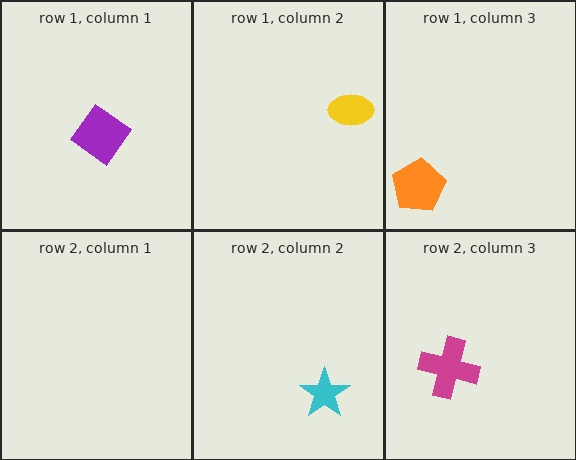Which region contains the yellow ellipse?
The row 1, column 2 region.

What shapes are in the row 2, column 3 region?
The magenta cross.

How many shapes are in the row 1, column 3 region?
1.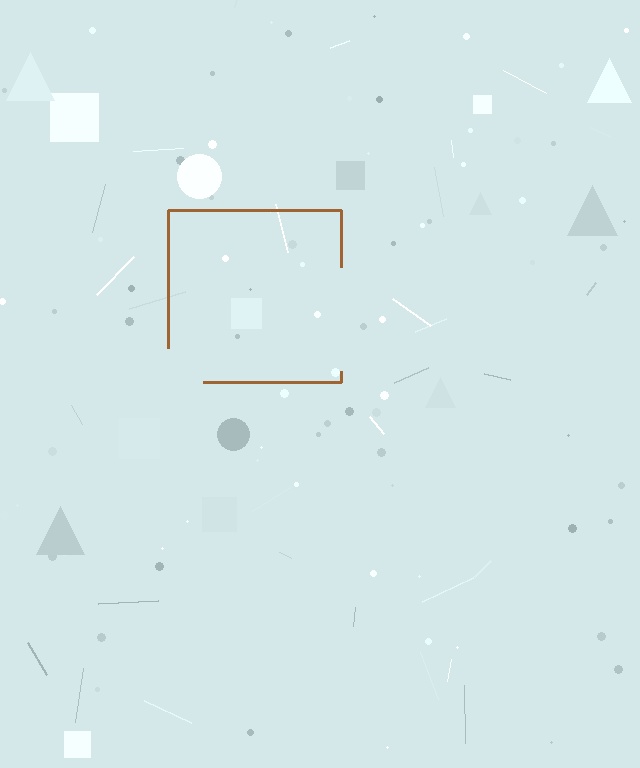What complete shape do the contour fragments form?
The contour fragments form a square.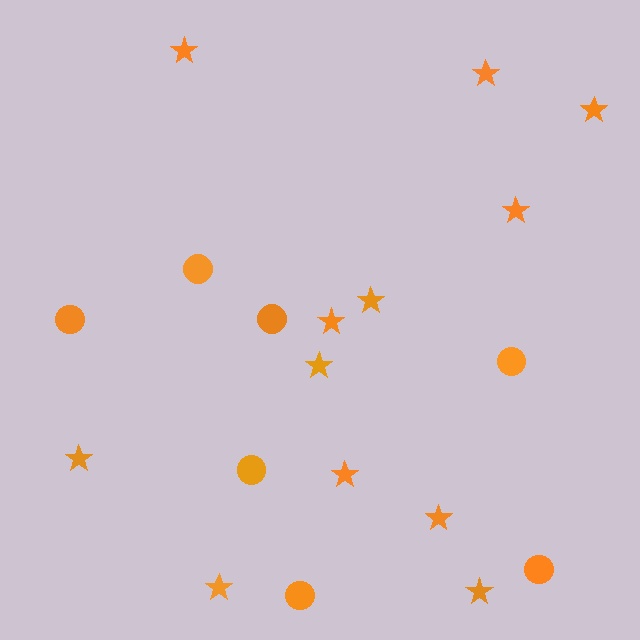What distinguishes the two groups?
There are 2 groups: one group of circles (7) and one group of stars (12).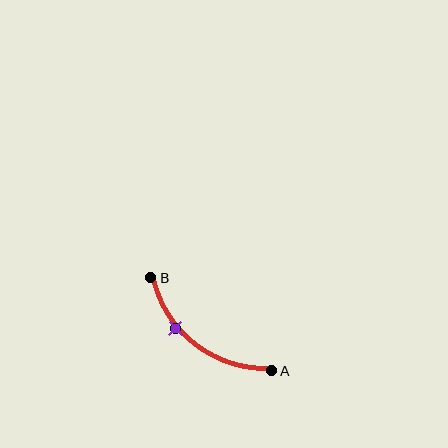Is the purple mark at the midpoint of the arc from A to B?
No. The purple mark lies on the arc but is closer to endpoint B. The arc midpoint would be at the point on the curve equidistant along the arc from both A and B.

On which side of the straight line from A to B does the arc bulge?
The arc bulges below and to the left of the straight line connecting A and B.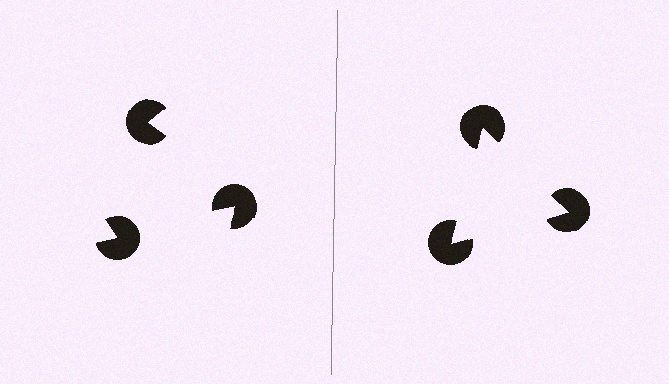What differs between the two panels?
The pac-man discs are positioned identically on both sides; only the wedge orientations differ. On the right they align to a triangle; on the left they are misaligned.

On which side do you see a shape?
An illusory triangle appears on the right side. On the left side the wedge cuts are rotated, so no coherent shape forms.